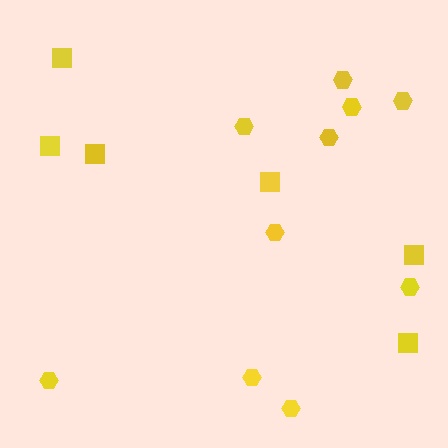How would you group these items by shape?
There are 2 groups: one group of squares (6) and one group of hexagons (10).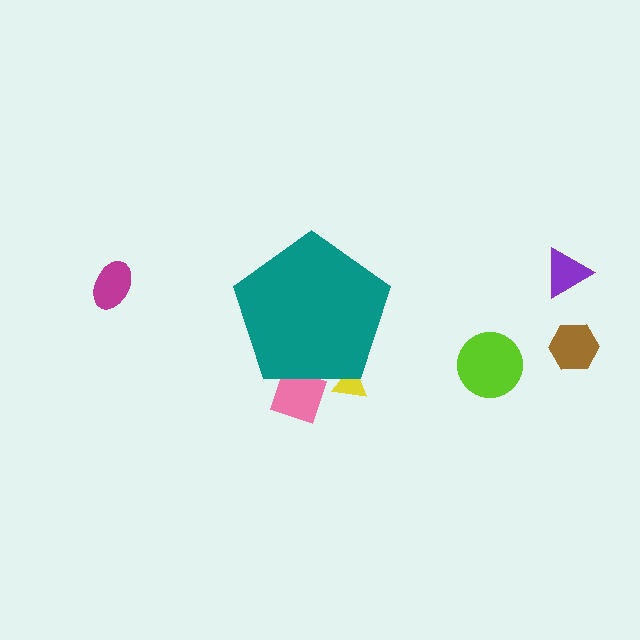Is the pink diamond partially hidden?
Yes, the pink diamond is partially hidden behind the teal pentagon.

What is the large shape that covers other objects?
A teal pentagon.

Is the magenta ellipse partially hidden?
No, the magenta ellipse is fully visible.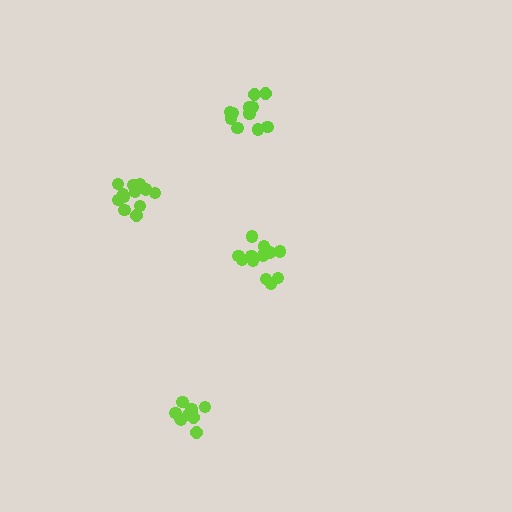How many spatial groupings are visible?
There are 4 spatial groupings.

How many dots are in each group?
Group 1: 14 dots, Group 2: 12 dots, Group 3: 13 dots, Group 4: 10 dots (49 total).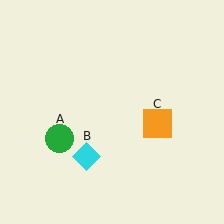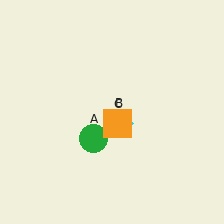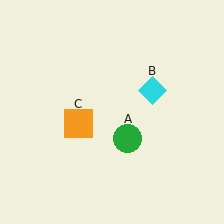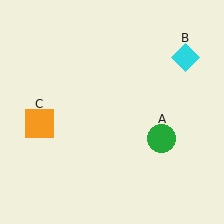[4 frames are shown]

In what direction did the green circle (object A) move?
The green circle (object A) moved right.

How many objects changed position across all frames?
3 objects changed position: green circle (object A), cyan diamond (object B), orange square (object C).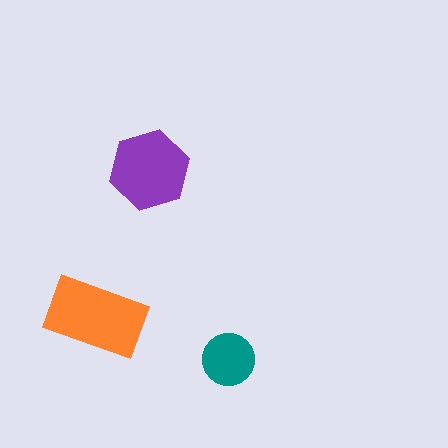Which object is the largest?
The orange rectangle.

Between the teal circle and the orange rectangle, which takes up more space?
The orange rectangle.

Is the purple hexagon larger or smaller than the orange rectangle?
Smaller.